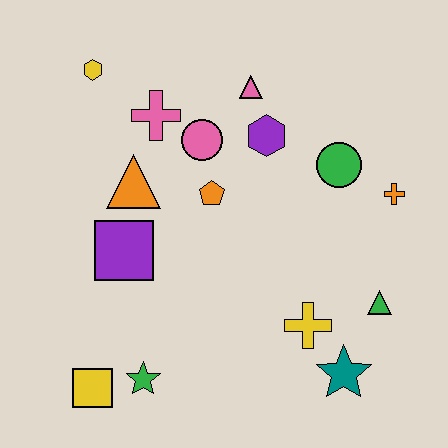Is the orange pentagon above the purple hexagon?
No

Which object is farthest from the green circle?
The yellow square is farthest from the green circle.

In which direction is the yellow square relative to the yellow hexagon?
The yellow square is below the yellow hexagon.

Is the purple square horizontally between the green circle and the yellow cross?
No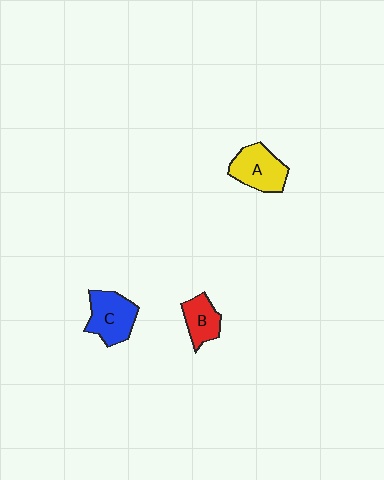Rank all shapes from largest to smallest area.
From largest to smallest: C (blue), A (yellow), B (red).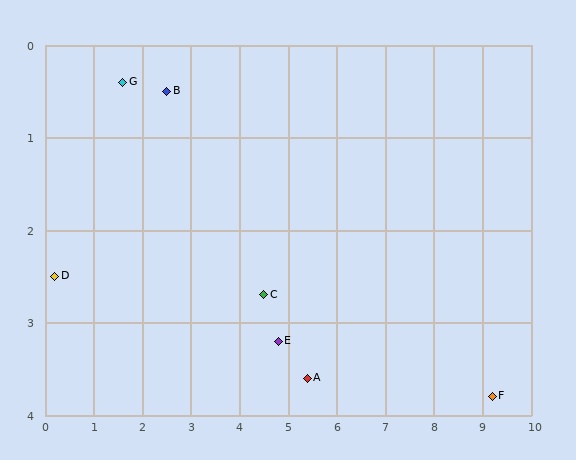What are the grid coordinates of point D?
Point D is at approximately (0.2, 2.5).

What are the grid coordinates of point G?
Point G is at approximately (1.6, 0.4).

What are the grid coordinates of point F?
Point F is at approximately (9.2, 3.8).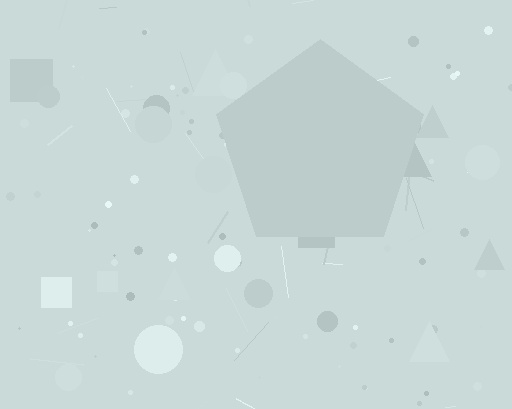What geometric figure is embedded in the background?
A pentagon is embedded in the background.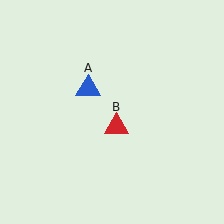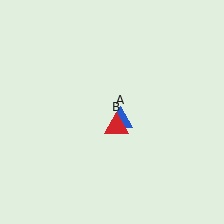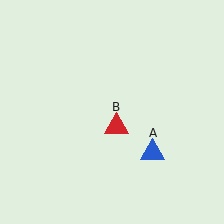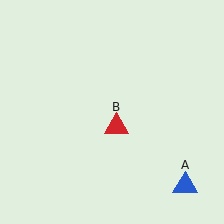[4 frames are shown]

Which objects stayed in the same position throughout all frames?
Red triangle (object B) remained stationary.